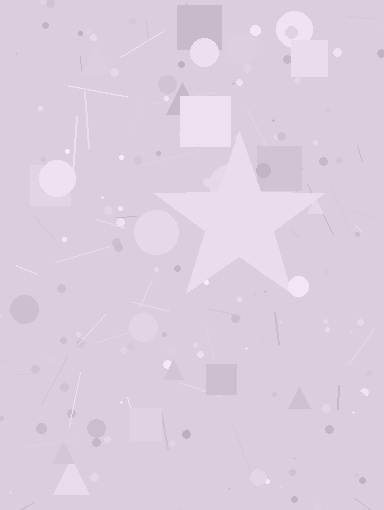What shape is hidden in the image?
A star is hidden in the image.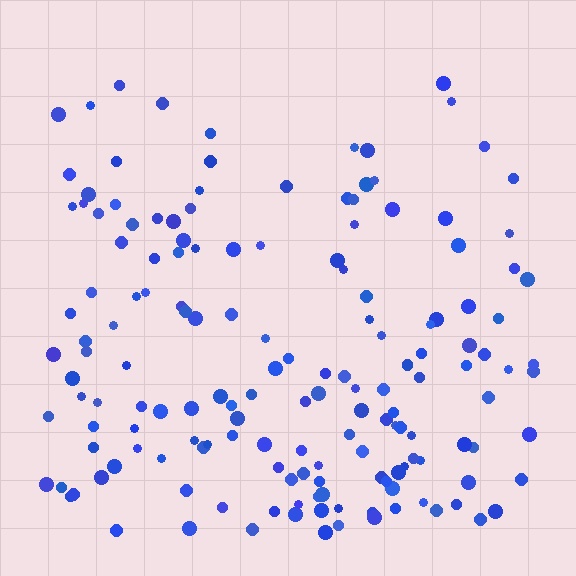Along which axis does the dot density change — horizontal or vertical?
Vertical.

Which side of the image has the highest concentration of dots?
The bottom.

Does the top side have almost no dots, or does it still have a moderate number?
Still a moderate number, just noticeably fewer than the bottom.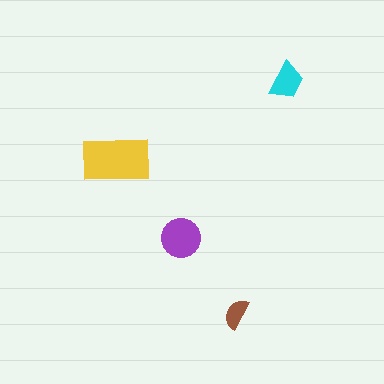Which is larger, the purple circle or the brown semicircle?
The purple circle.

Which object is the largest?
The yellow rectangle.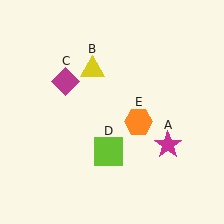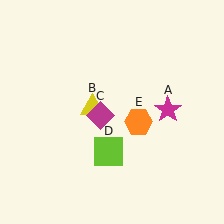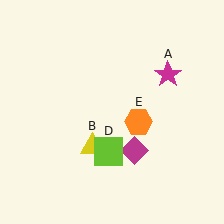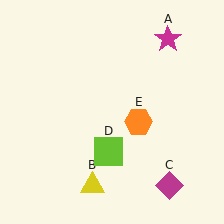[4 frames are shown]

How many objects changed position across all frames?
3 objects changed position: magenta star (object A), yellow triangle (object B), magenta diamond (object C).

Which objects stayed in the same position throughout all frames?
Lime square (object D) and orange hexagon (object E) remained stationary.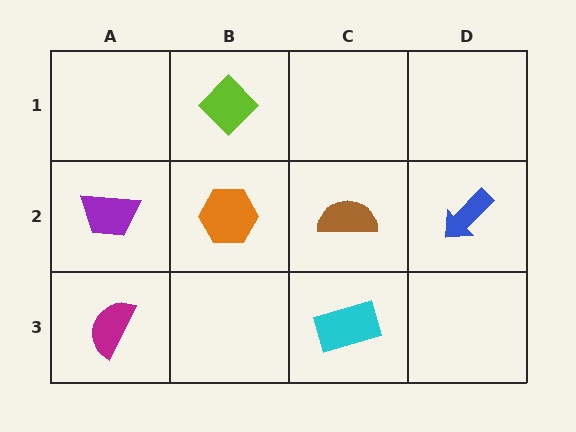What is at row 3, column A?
A magenta semicircle.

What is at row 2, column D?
A blue arrow.